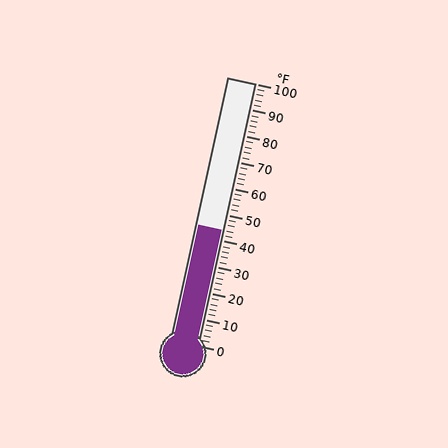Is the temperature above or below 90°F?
The temperature is below 90°F.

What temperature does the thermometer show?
The thermometer shows approximately 44°F.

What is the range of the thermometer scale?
The thermometer scale ranges from 0°F to 100°F.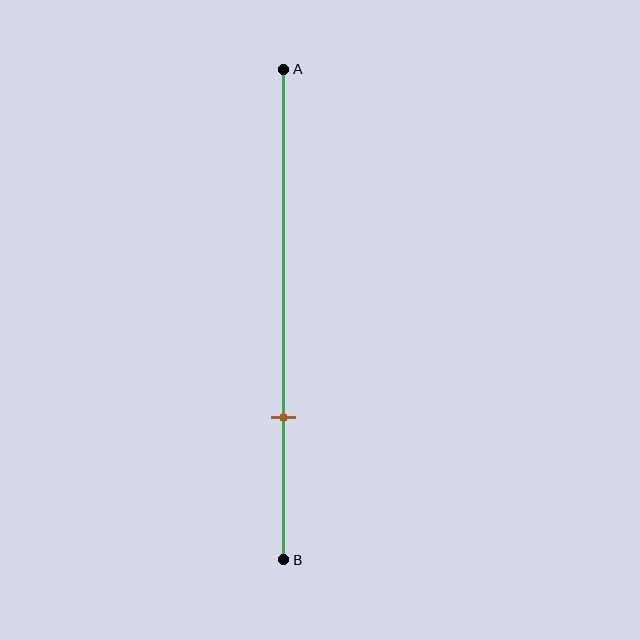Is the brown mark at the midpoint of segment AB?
No, the mark is at about 70% from A, not at the 50% midpoint.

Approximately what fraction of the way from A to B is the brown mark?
The brown mark is approximately 70% of the way from A to B.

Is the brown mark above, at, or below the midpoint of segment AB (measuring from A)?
The brown mark is below the midpoint of segment AB.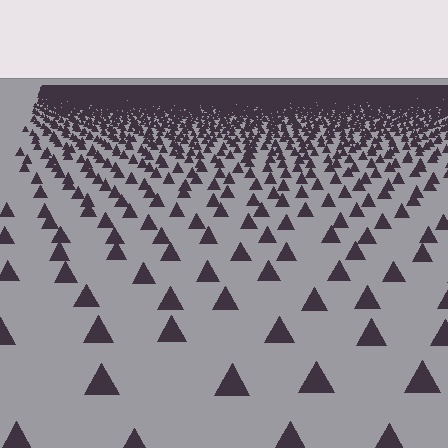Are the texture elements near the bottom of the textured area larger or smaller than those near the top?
Larger. Near the bottom, elements are closer to the viewer and appear at a bigger on-screen size.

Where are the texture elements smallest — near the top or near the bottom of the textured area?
Near the top.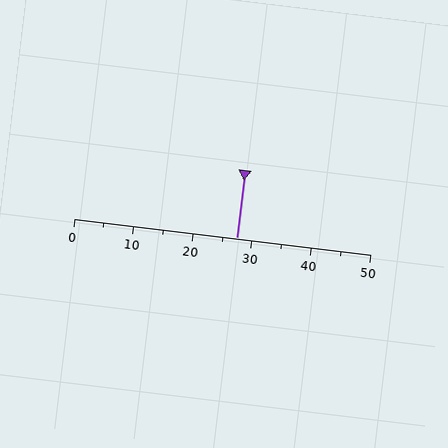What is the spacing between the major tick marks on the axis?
The major ticks are spaced 10 apart.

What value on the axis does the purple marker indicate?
The marker indicates approximately 27.5.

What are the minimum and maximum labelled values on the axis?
The axis runs from 0 to 50.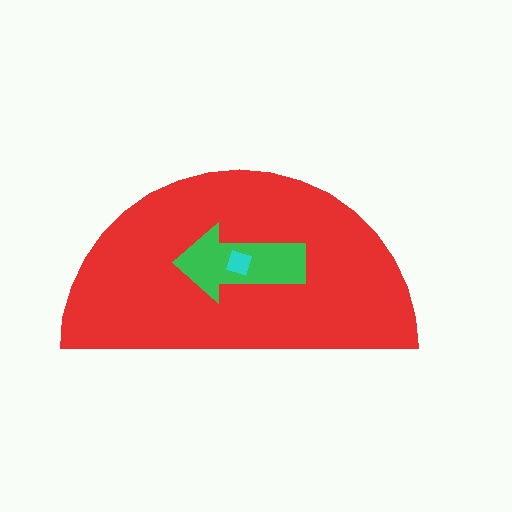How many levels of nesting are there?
3.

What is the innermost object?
The cyan diamond.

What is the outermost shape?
The red semicircle.